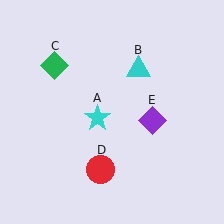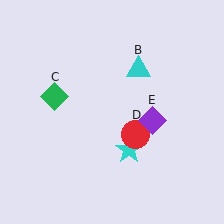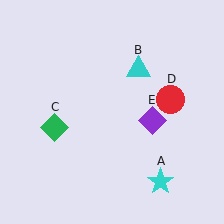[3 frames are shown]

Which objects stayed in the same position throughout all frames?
Cyan triangle (object B) and purple diamond (object E) remained stationary.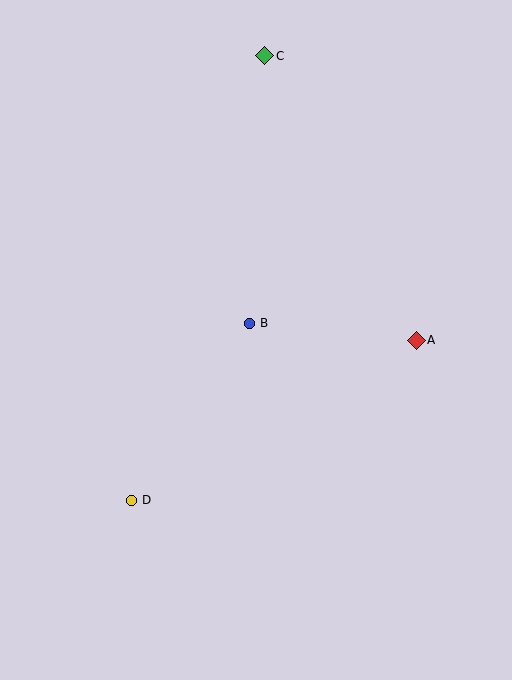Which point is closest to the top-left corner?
Point C is closest to the top-left corner.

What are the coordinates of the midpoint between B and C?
The midpoint between B and C is at (257, 190).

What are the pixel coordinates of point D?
Point D is at (131, 500).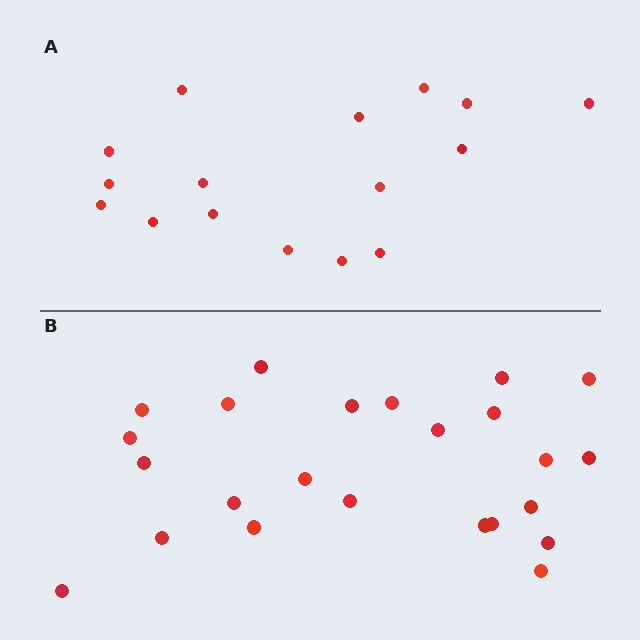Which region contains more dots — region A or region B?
Region B (the bottom region) has more dots.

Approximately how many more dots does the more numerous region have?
Region B has roughly 8 or so more dots than region A.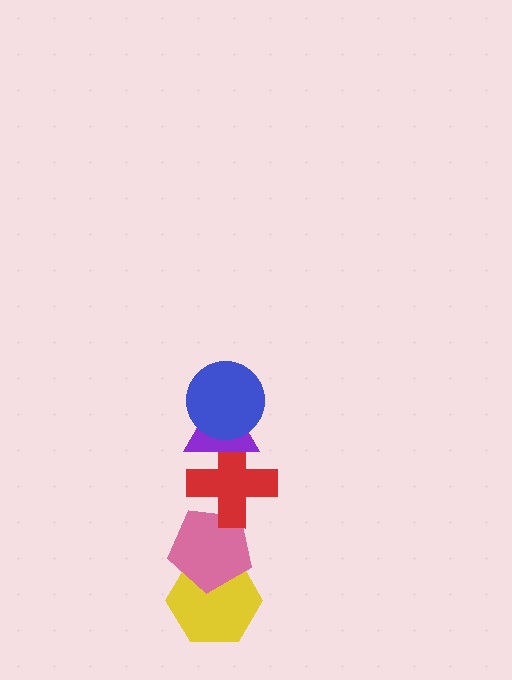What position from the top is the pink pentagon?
The pink pentagon is 4th from the top.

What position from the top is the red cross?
The red cross is 3rd from the top.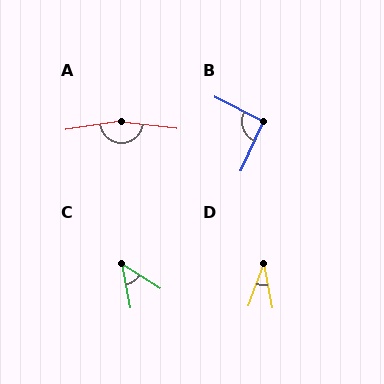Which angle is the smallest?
D, at approximately 31 degrees.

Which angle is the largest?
A, at approximately 164 degrees.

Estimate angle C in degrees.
Approximately 46 degrees.